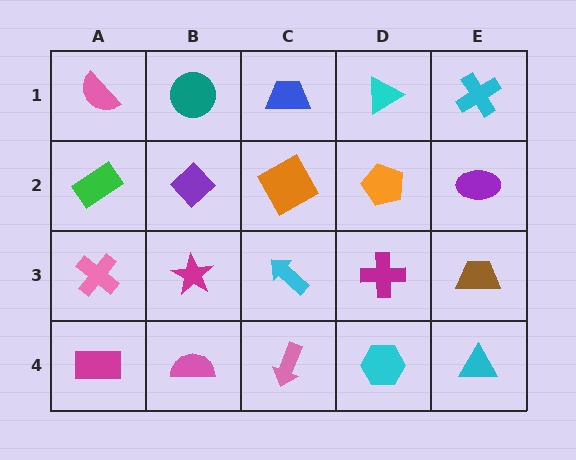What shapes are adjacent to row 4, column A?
A pink cross (row 3, column A), a pink semicircle (row 4, column B).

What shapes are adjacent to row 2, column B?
A teal circle (row 1, column B), a magenta star (row 3, column B), a green rectangle (row 2, column A), an orange square (row 2, column C).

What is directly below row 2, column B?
A magenta star.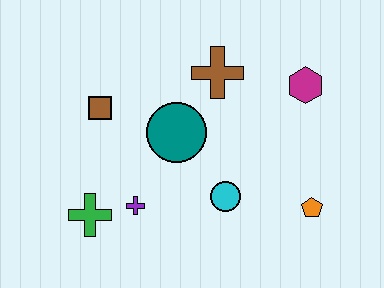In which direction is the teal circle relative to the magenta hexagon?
The teal circle is to the left of the magenta hexagon.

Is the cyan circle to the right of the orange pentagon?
No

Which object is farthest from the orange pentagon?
The brown square is farthest from the orange pentagon.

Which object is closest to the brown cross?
The teal circle is closest to the brown cross.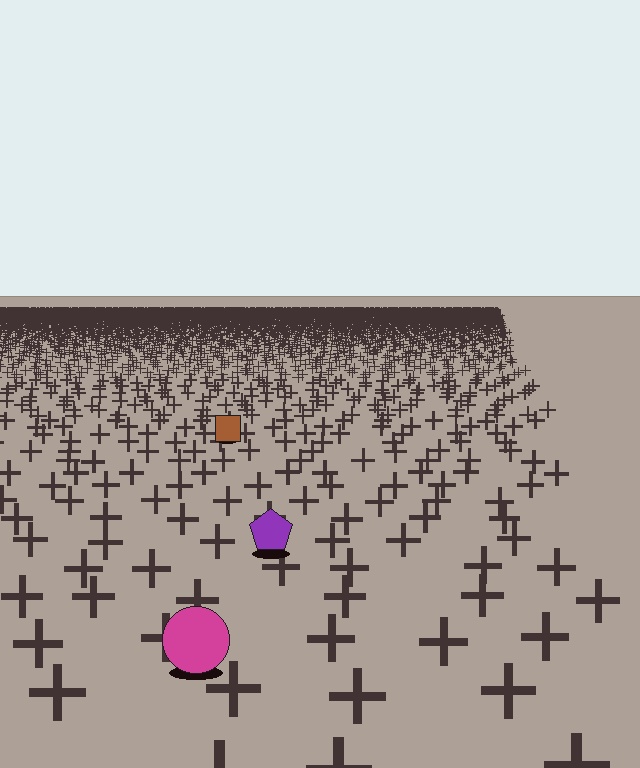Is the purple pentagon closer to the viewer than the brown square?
Yes. The purple pentagon is closer — you can tell from the texture gradient: the ground texture is coarser near it.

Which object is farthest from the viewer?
The brown square is farthest from the viewer. It appears smaller and the ground texture around it is denser.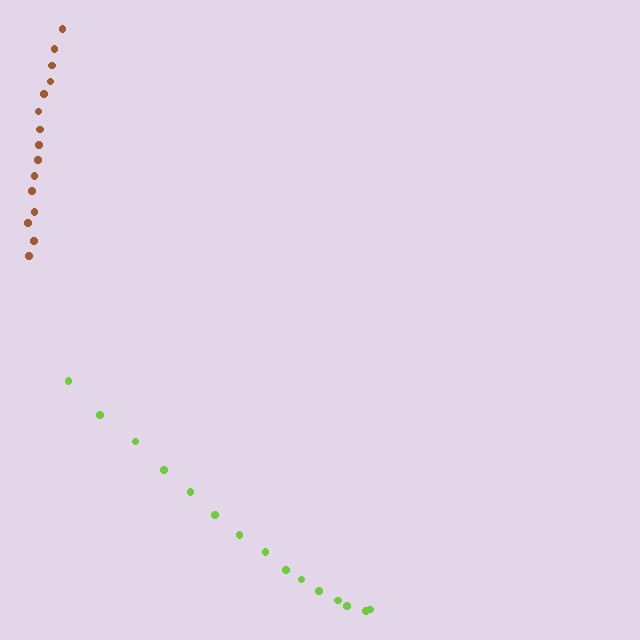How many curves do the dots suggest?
There are 2 distinct paths.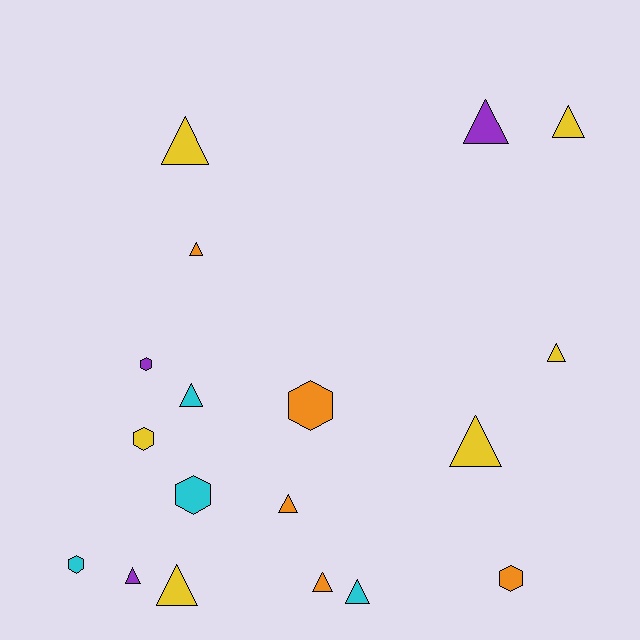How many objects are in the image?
There are 18 objects.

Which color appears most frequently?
Yellow, with 6 objects.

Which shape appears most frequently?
Triangle, with 12 objects.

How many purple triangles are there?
There are 2 purple triangles.